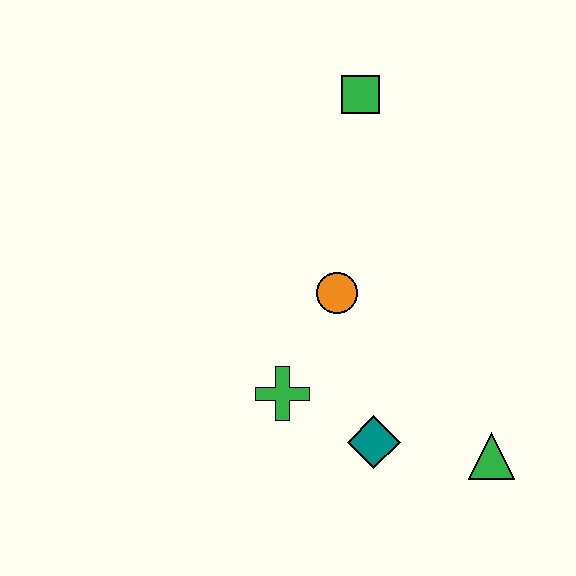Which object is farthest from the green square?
The green triangle is farthest from the green square.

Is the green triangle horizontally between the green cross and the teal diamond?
No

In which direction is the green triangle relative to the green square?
The green triangle is below the green square.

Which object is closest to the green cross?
The teal diamond is closest to the green cross.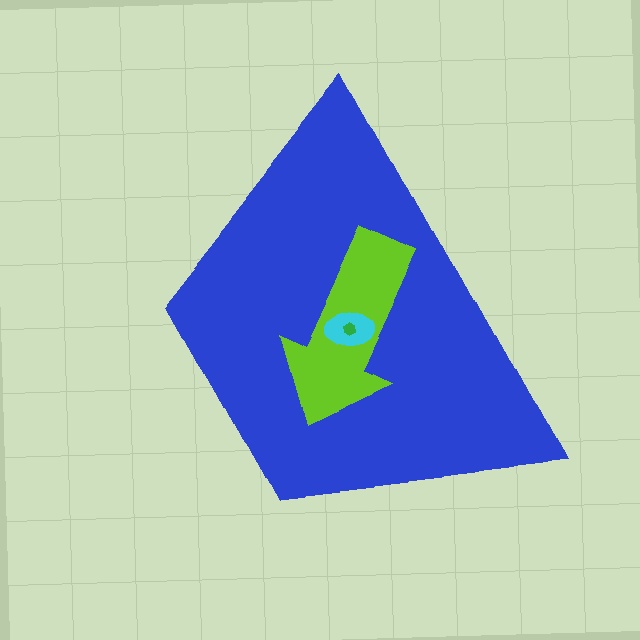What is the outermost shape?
The blue trapezoid.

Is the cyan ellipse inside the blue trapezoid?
Yes.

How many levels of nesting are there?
4.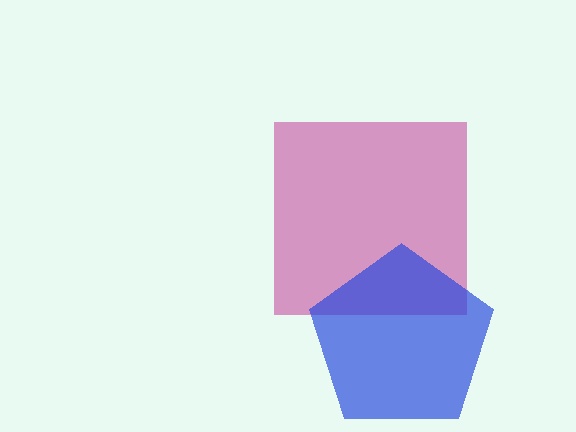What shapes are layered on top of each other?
The layered shapes are: a magenta square, a blue pentagon.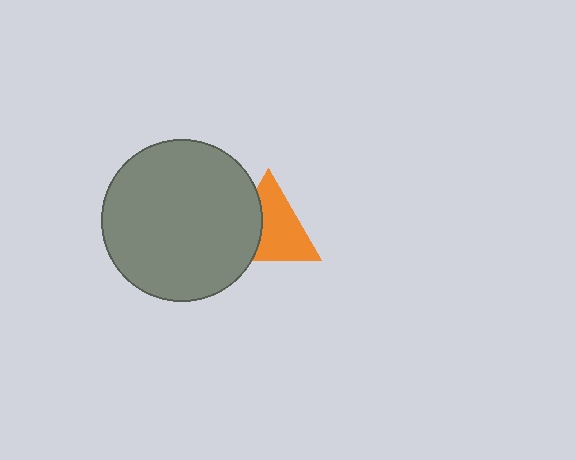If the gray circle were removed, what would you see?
You would see the complete orange triangle.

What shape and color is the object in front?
The object in front is a gray circle.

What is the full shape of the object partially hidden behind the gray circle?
The partially hidden object is an orange triangle.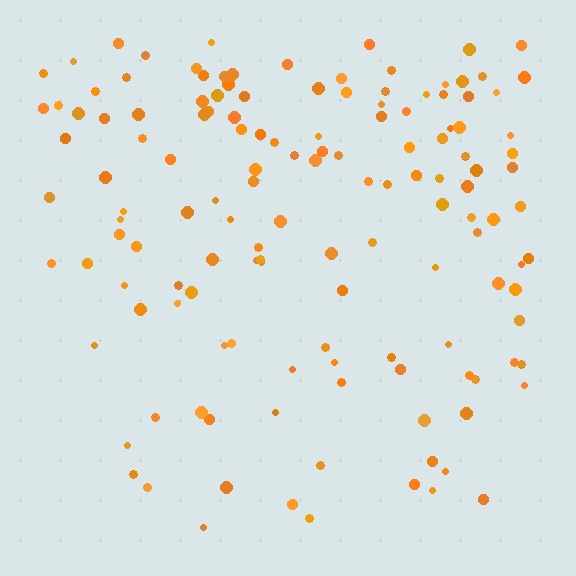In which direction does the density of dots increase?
From bottom to top, with the top side densest.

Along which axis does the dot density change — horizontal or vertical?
Vertical.